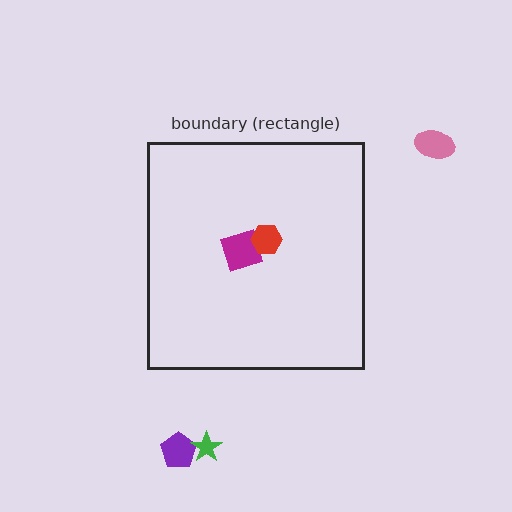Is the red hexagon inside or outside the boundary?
Inside.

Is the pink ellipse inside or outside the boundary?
Outside.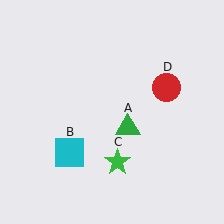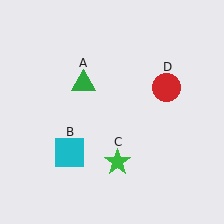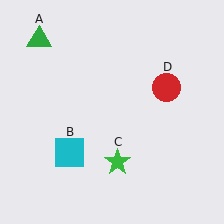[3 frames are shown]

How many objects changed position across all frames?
1 object changed position: green triangle (object A).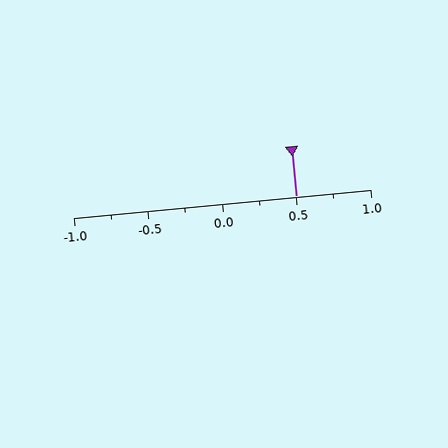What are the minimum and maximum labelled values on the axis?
The axis runs from -1.0 to 1.0.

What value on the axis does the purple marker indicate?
The marker indicates approximately 0.5.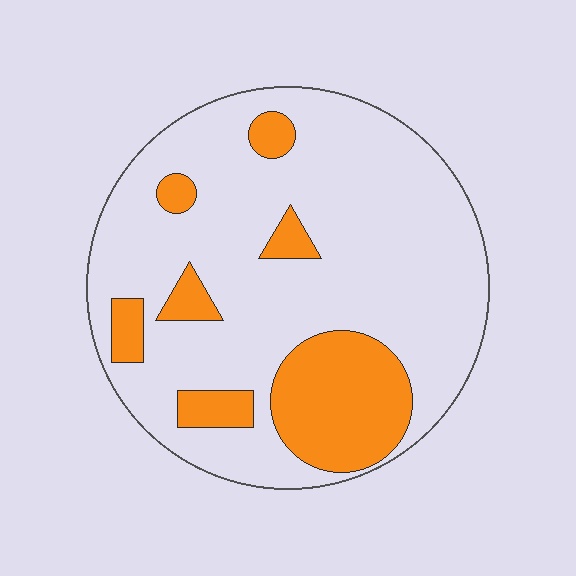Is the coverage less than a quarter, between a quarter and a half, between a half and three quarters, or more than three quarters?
Less than a quarter.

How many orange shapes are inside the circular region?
7.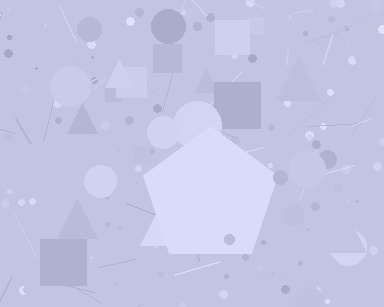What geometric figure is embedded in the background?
A pentagon is embedded in the background.